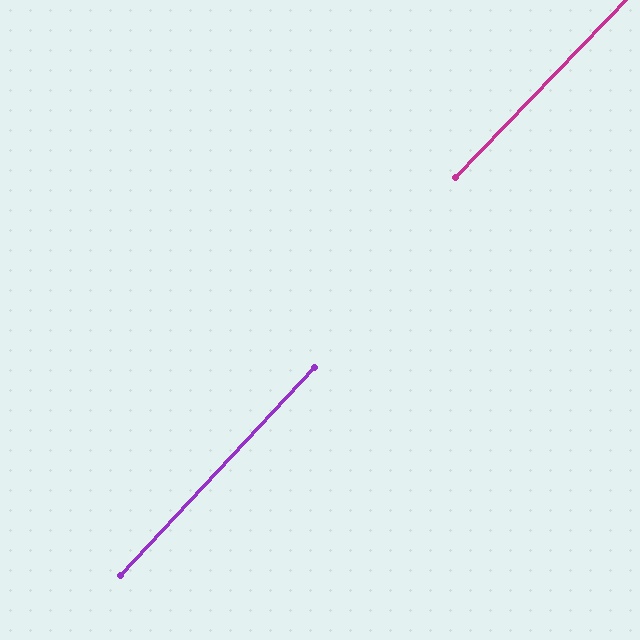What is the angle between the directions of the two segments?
Approximately 1 degree.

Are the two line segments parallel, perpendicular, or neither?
Parallel — their directions differ by only 0.9°.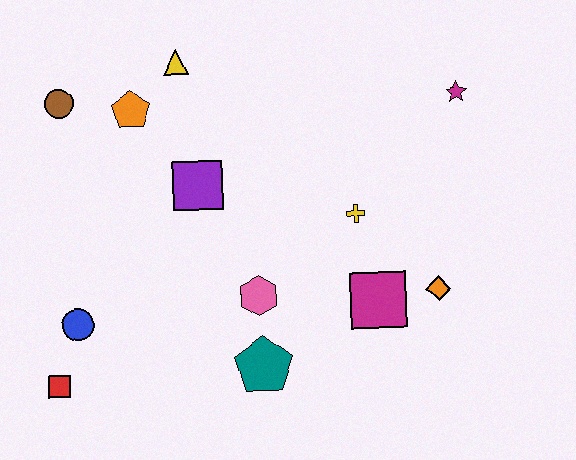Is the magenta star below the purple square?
No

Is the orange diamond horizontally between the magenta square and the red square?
No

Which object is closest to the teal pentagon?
The pink hexagon is closest to the teal pentagon.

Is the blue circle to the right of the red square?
Yes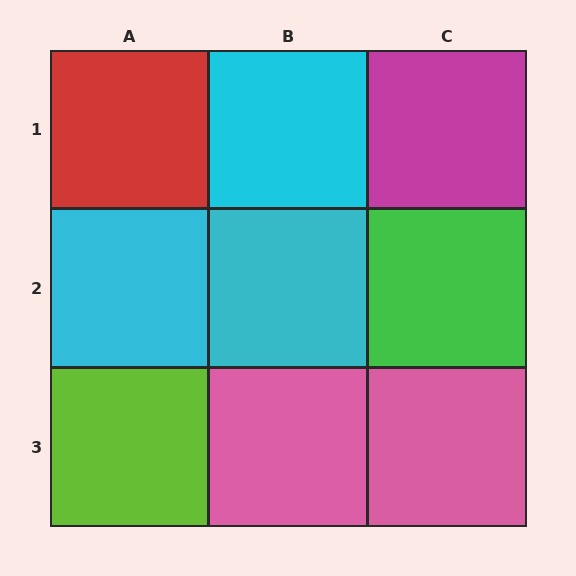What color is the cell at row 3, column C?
Pink.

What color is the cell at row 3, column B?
Pink.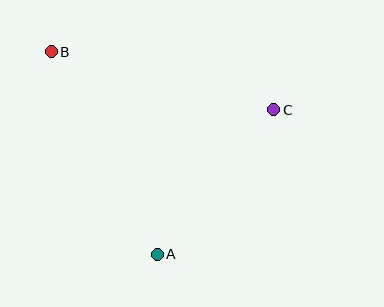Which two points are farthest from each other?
Points B and C are farthest from each other.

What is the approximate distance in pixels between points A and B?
The distance between A and B is approximately 228 pixels.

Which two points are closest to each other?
Points A and C are closest to each other.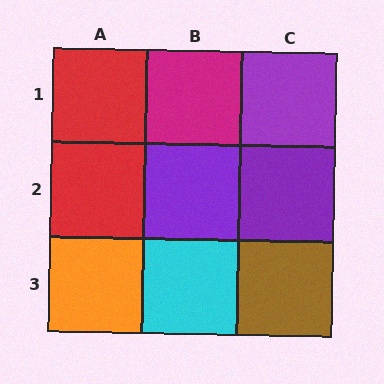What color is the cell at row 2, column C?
Purple.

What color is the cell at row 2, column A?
Red.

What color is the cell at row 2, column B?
Purple.